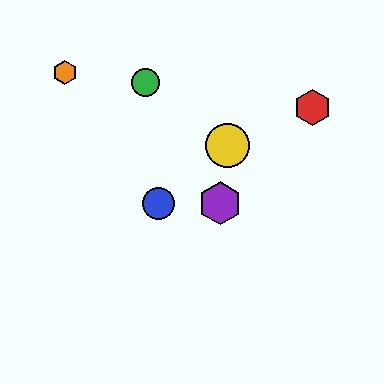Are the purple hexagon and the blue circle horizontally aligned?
Yes, both are at y≈203.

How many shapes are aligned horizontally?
2 shapes (the blue circle, the purple hexagon) are aligned horizontally.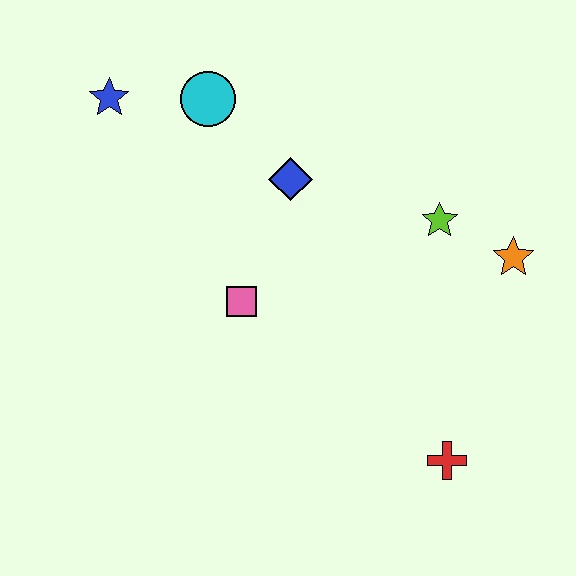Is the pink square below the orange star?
Yes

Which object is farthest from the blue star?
The red cross is farthest from the blue star.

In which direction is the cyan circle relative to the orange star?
The cyan circle is to the left of the orange star.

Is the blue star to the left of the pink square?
Yes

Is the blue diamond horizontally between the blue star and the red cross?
Yes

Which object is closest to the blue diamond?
The cyan circle is closest to the blue diamond.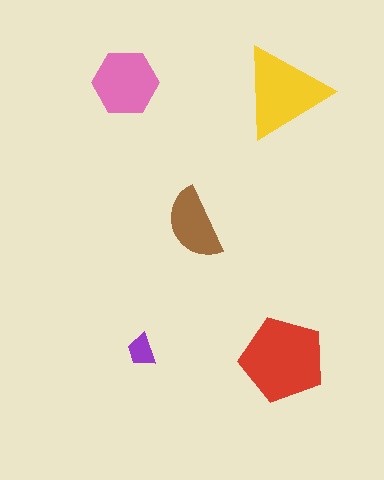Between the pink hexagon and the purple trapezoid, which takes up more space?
The pink hexagon.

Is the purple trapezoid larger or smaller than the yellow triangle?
Smaller.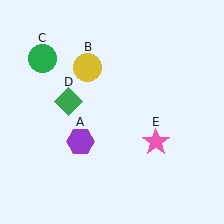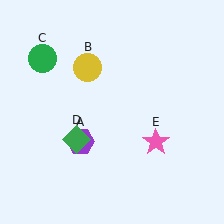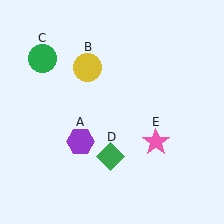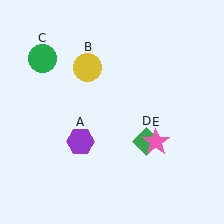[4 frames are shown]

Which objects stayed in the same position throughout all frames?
Purple hexagon (object A) and yellow circle (object B) and green circle (object C) and pink star (object E) remained stationary.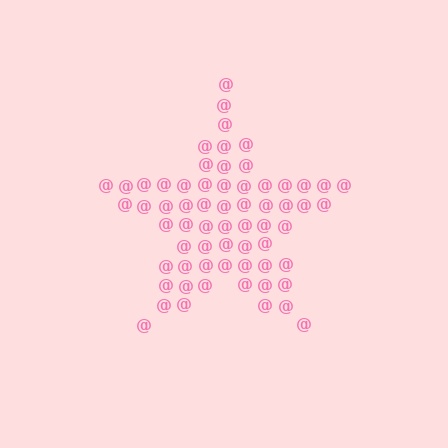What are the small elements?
The small elements are at signs.